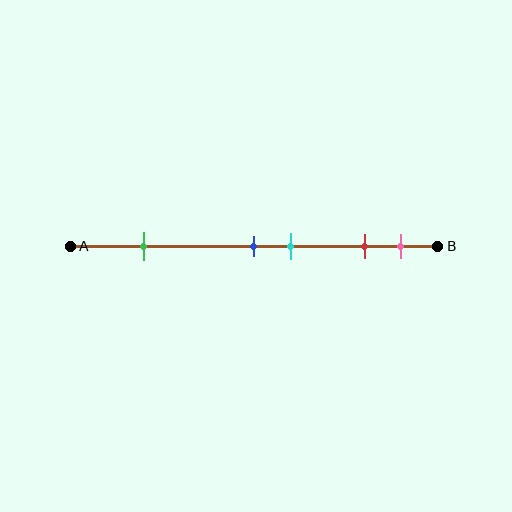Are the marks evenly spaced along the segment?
No, the marks are not evenly spaced.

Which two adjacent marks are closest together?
The blue and cyan marks are the closest adjacent pair.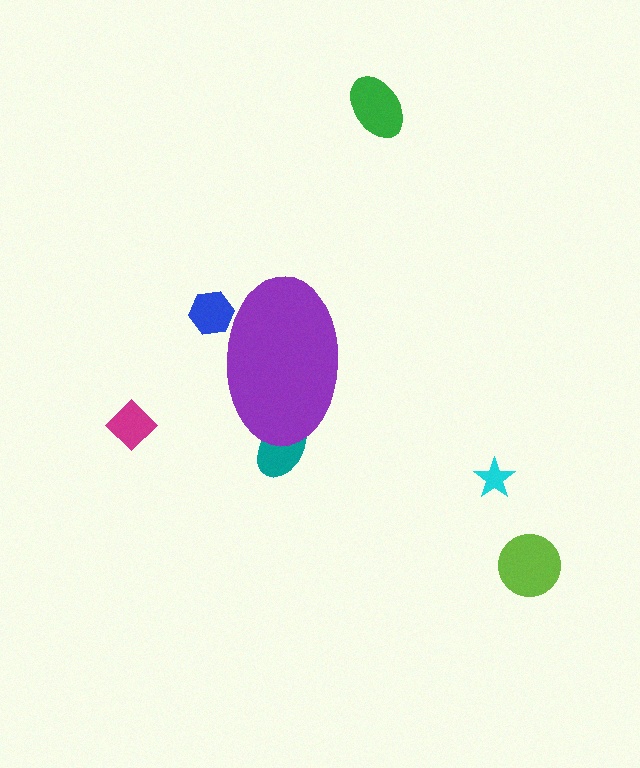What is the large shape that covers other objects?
A purple ellipse.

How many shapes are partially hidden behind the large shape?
2 shapes are partially hidden.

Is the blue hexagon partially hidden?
Yes, the blue hexagon is partially hidden behind the purple ellipse.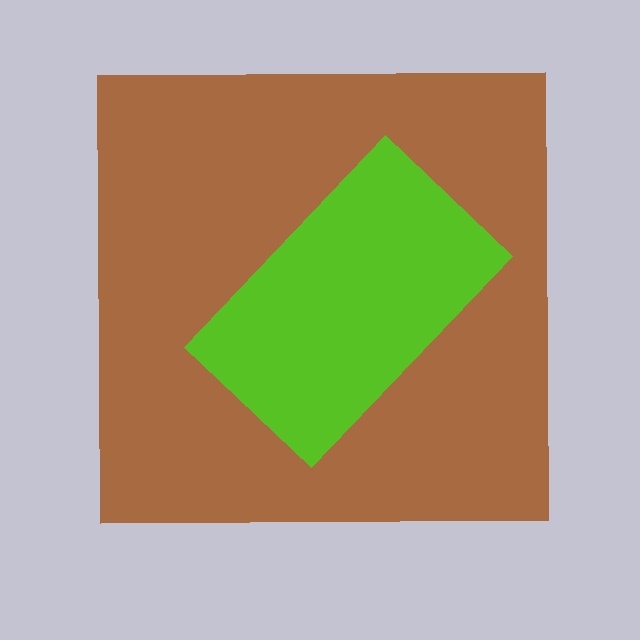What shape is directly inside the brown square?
The lime rectangle.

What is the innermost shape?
The lime rectangle.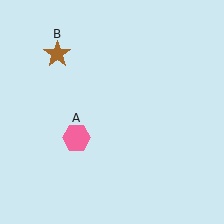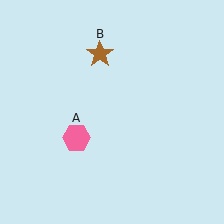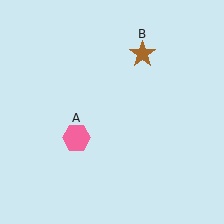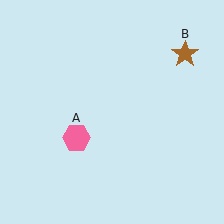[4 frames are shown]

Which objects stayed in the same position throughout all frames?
Pink hexagon (object A) remained stationary.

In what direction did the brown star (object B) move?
The brown star (object B) moved right.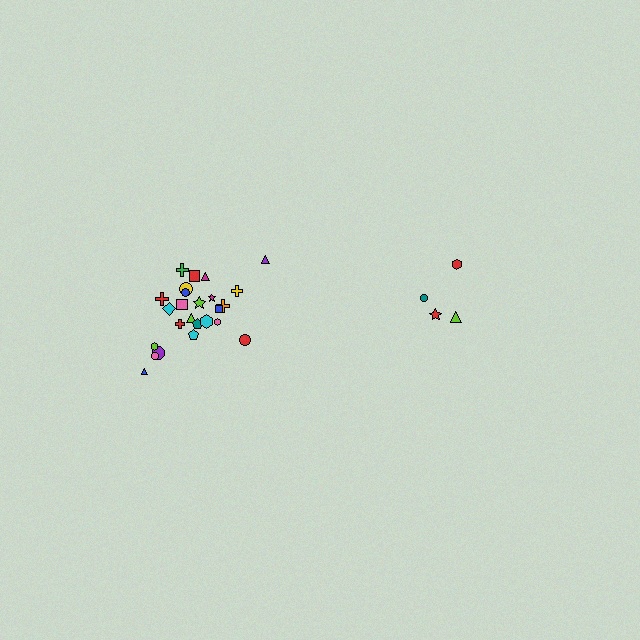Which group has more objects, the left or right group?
The left group.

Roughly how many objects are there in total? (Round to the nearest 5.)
Roughly 30 objects in total.